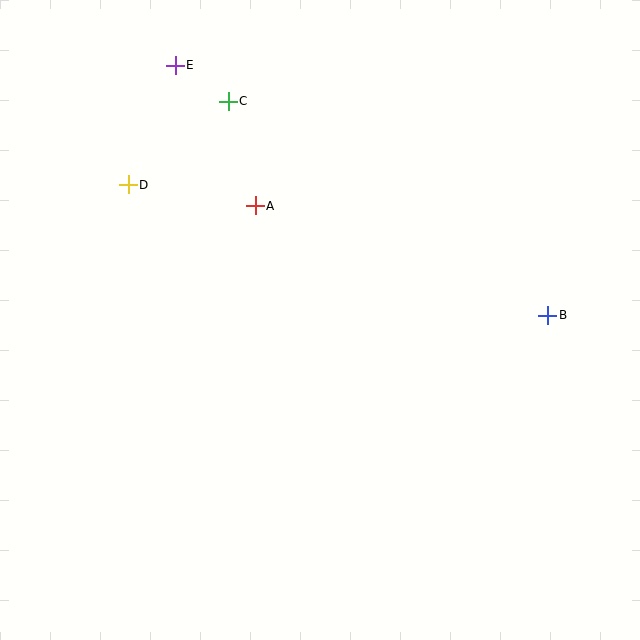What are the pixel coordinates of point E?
Point E is at (175, 65).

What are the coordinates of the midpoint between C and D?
The midpoint between C and D is at (178, 143).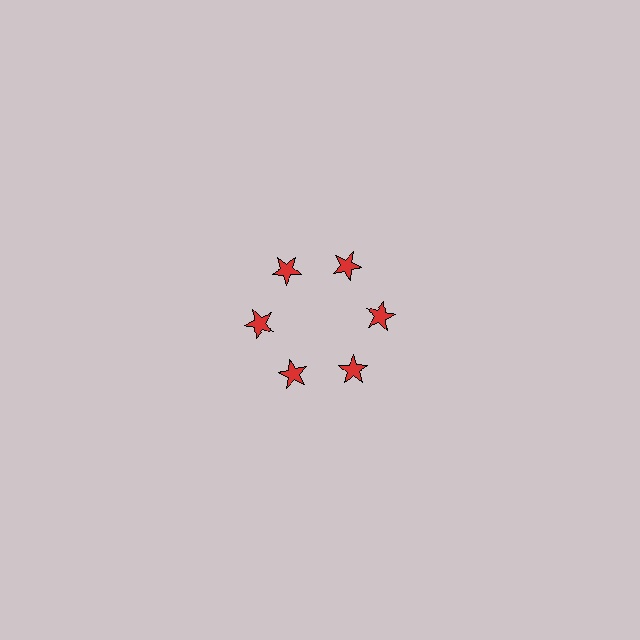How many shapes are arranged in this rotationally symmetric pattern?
There are 6 shapes, arranged in 6 groups of 1.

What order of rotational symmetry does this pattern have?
This pattern has 6-fold rotational symmetry.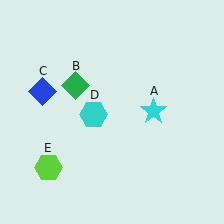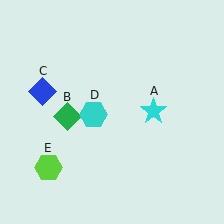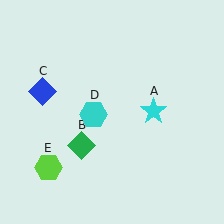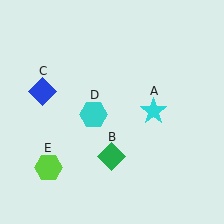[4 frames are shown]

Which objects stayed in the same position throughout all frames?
Cyan star (object A) and blue diamond (object C) and cyan hexagon (object D) and lime hexagon (object E) remained stationary.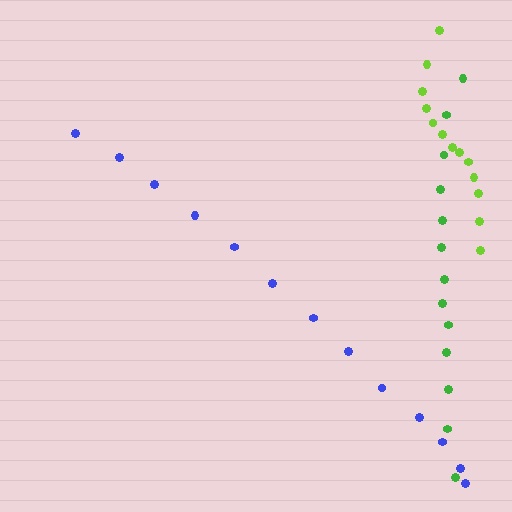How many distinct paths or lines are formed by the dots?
There are 3 distinct paths.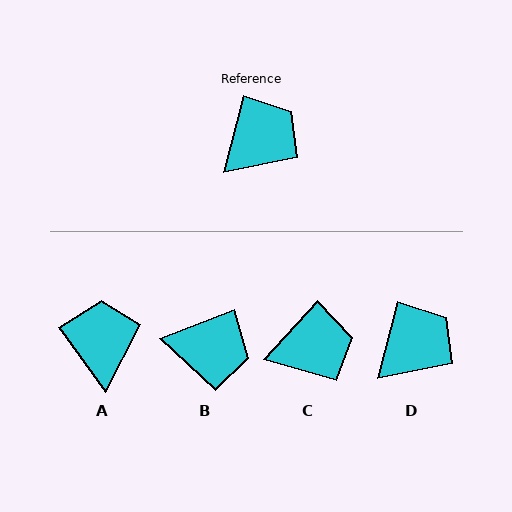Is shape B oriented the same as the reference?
No, it is off by about 54 degrees.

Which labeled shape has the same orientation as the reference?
D.